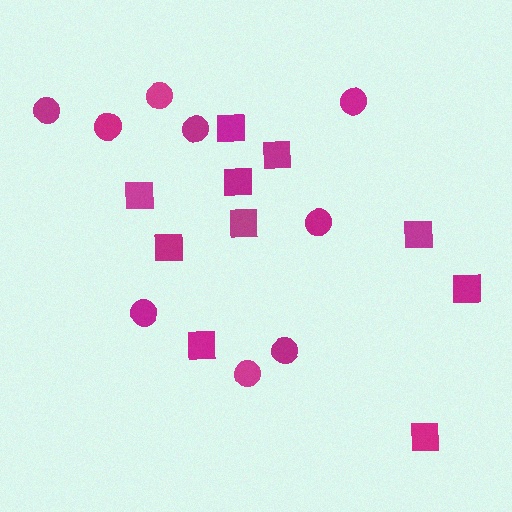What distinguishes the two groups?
There are 2 groups: one group of squares (10) and one group of circles (9).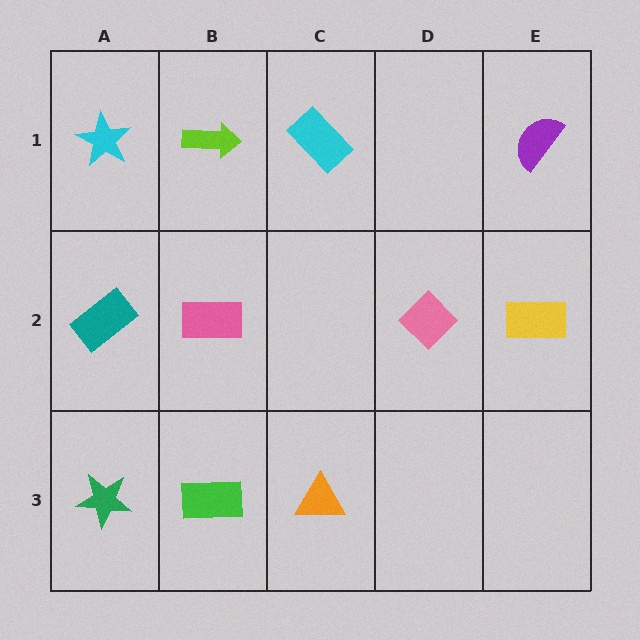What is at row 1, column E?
A purple semicircle.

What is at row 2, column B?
A pink rectangle.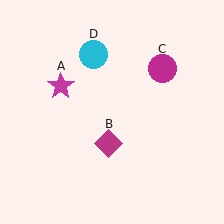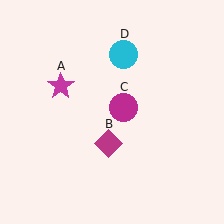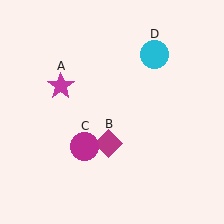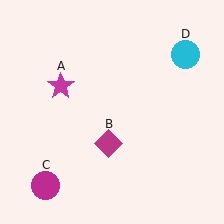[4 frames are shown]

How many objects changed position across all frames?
2 objects changed position: magenta circle (object C), cyan circle (object D).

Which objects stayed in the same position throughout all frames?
Magenta star (object A) and magenta diamond (object B) remained stationary.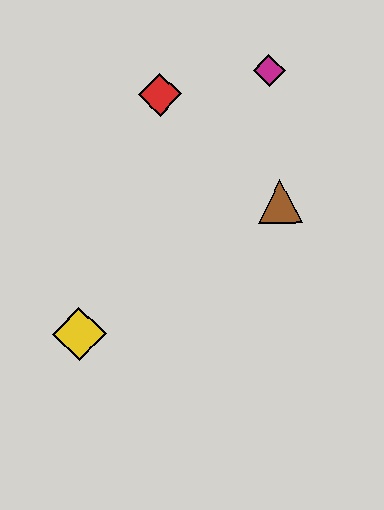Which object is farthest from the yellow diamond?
The magenta diamond is farthest from the yellow diamond.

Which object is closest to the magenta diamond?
The red diamond is closest to the magenta diamond.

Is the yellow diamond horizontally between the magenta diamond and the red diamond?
No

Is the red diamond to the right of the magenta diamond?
No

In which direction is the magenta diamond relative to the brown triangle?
The magenta diamond is above the brown triangle.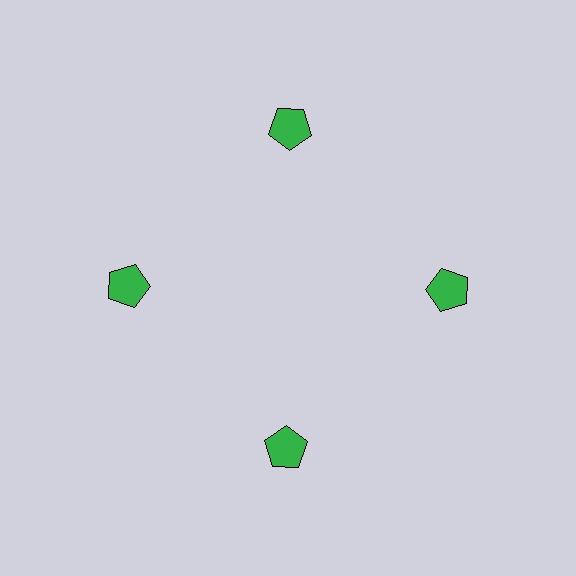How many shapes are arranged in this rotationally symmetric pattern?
There are 4 shapes, arranged in 4 groups of 1.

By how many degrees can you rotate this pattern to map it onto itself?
The pattern maps onto itself every 90 degrees of rotation.